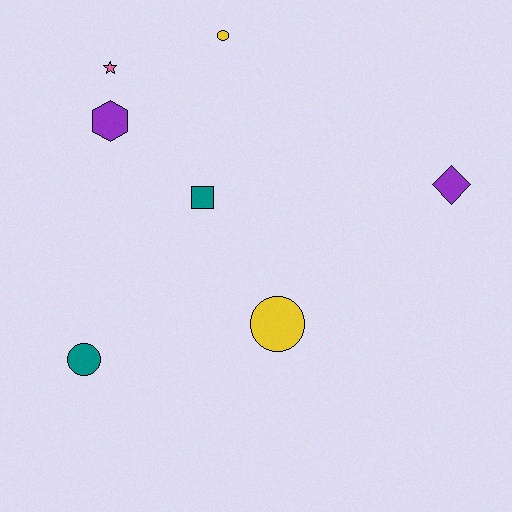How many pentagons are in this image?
There are no pentagons.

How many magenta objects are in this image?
There are no magenta objects.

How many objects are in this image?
There are 7 objects.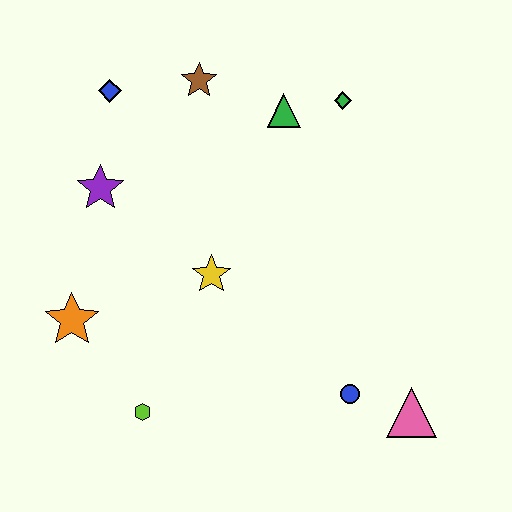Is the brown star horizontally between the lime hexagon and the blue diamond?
No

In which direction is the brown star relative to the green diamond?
The brown star is to the left of the green diamond.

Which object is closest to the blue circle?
The pink triangle is closest to the blue circle.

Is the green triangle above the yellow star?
Yes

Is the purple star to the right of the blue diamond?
No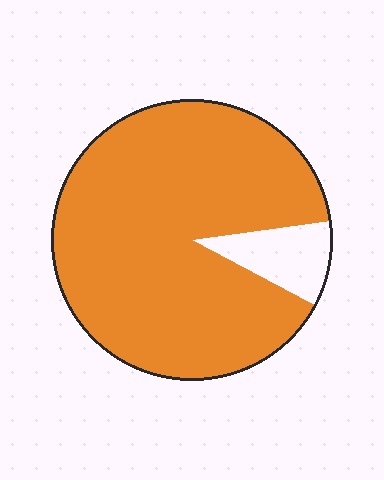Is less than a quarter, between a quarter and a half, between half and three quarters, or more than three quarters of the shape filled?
More than three quarters.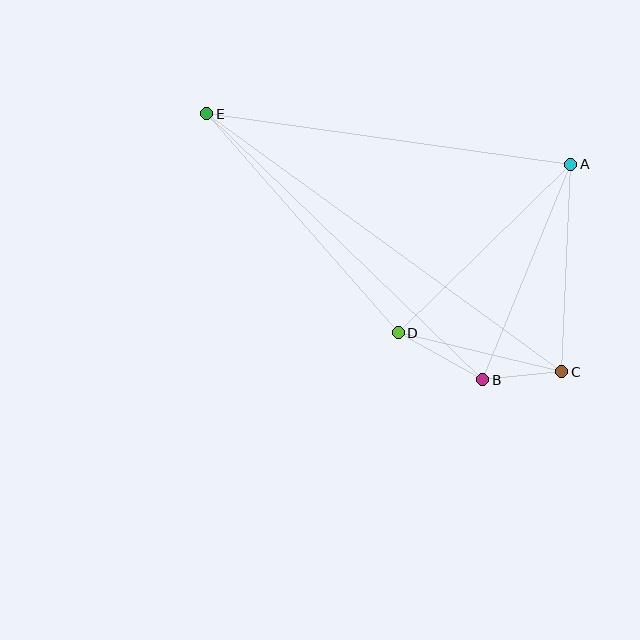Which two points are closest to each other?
Points B and C are closest to each other.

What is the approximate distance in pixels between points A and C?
The distance between A and C is approximately 208 pixels.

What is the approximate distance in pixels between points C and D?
The distance between C and D is approximately 168 pixels.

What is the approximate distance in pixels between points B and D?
The distance between B and D is approximately 97 pixels.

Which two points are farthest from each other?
Points C and E are farthest from each other.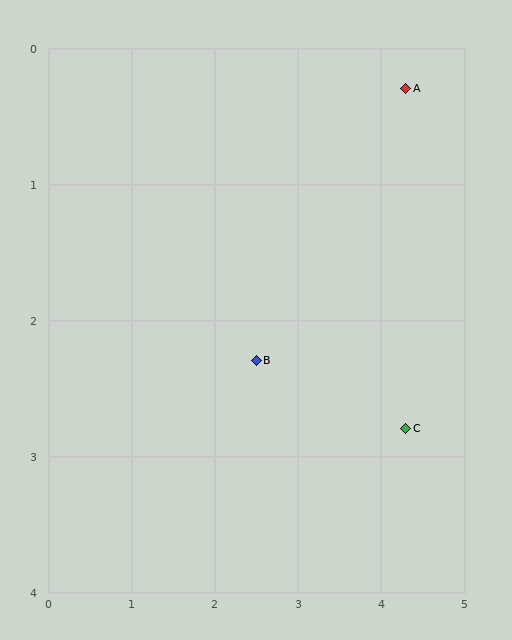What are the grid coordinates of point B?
Point B is at approximately (2.5, 2.3).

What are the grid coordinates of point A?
Point A is at approximately (4.3, 0.3).